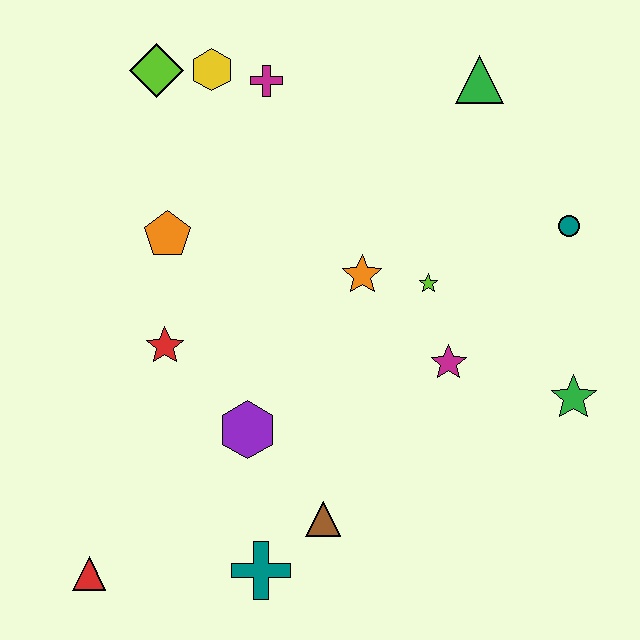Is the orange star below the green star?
No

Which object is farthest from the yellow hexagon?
The red triangle is farthest from the yellow hexagon.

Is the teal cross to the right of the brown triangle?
No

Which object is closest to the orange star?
The lime star is closest to the orange star.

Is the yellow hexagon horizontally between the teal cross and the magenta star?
No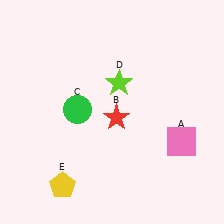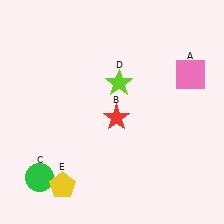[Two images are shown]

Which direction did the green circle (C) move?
The green circle (C) moved down.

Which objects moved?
The objects that moved are: the pink square (A), the green circle (C).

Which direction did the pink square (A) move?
The pink square (A) moved up.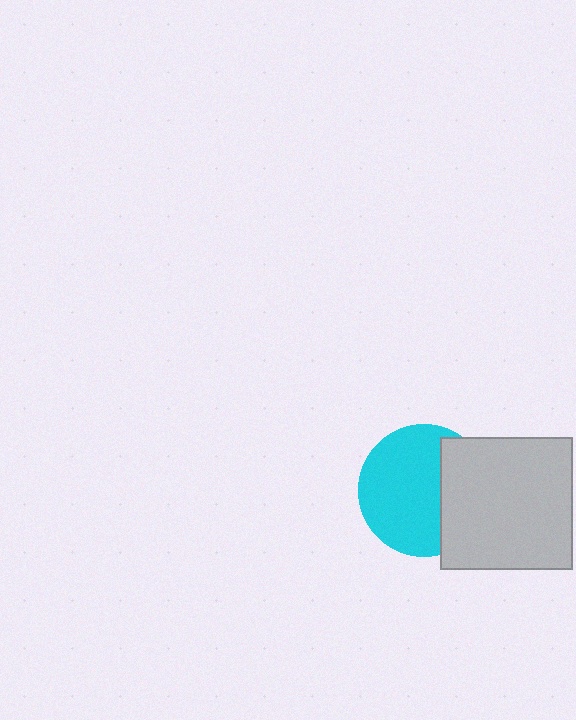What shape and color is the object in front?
The object in front is a light gray square.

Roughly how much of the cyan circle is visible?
Most of it is visible (roughly 66%).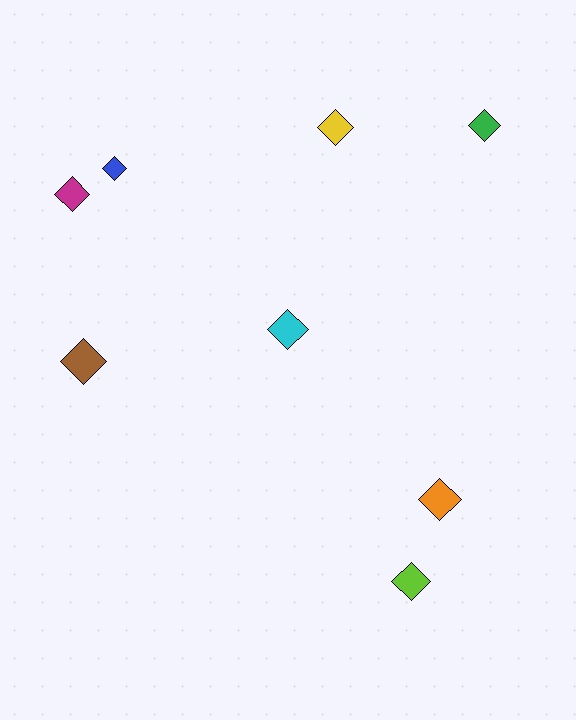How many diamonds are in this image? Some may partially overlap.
There are 8 diamonds.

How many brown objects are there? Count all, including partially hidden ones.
There is 1 brown object.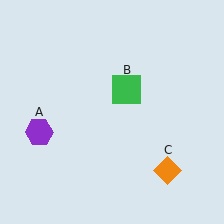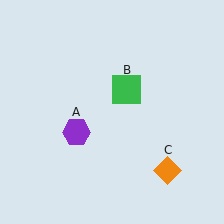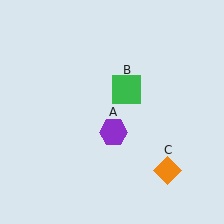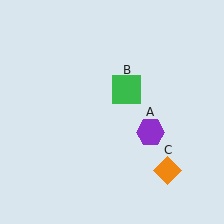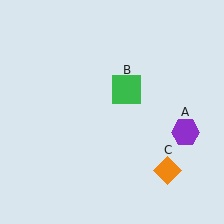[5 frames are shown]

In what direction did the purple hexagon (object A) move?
The purple hexagon (object A) moved right.